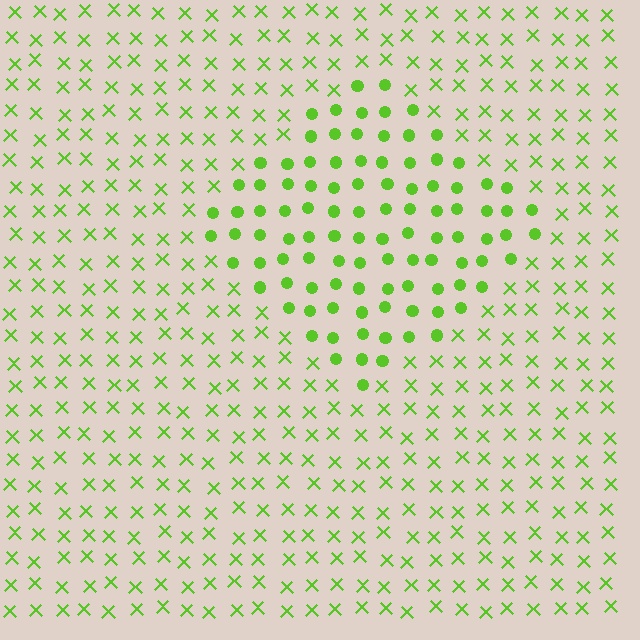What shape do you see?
I see a diamond.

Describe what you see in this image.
The image is filled with small lime elements arranged in a uniform grid. A diamond-shaped region contains circles, while the surrounding area contains X marks. The boundary is defined purely by the change in element shape.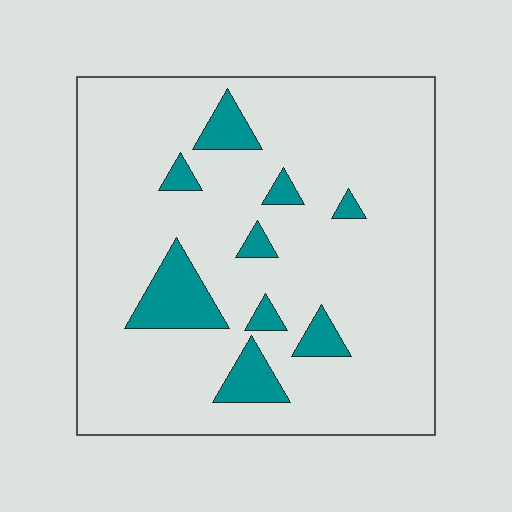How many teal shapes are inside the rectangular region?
9.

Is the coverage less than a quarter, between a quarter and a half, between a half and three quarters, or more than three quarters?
Less than a quarter.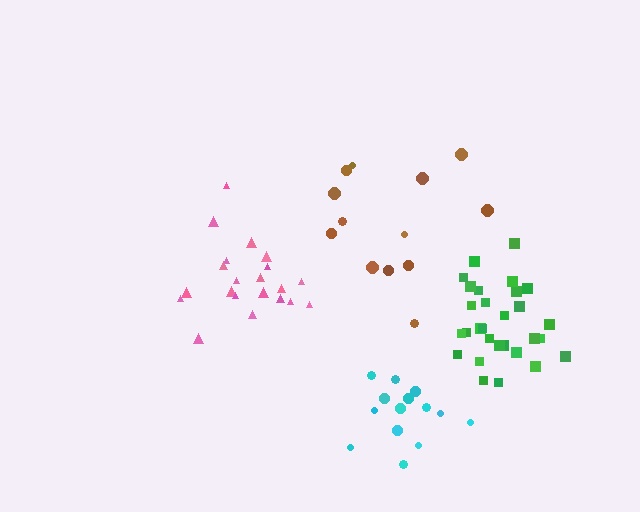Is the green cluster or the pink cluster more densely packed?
Green.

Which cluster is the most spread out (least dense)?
Brown.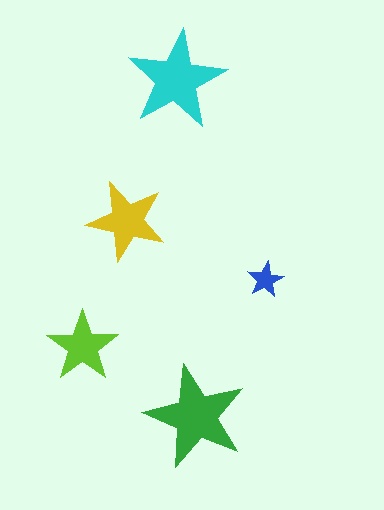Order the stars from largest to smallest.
the green one, the cyan one, the yellow one, the lime one, the blue one.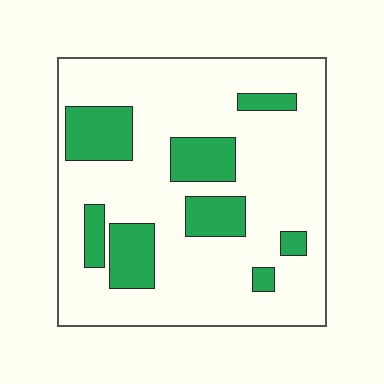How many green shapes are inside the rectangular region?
8.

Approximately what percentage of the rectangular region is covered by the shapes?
Approximately 20%.